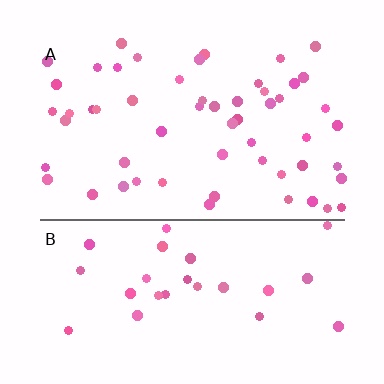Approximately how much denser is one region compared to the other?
Approximately 1.9× — region A over region B.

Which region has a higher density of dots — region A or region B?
A (the top).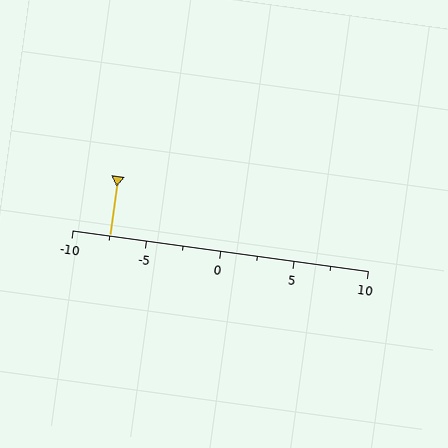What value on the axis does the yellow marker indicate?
The marker indicates approximately -7.5.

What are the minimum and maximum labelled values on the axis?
The axis runs from -10 to 10.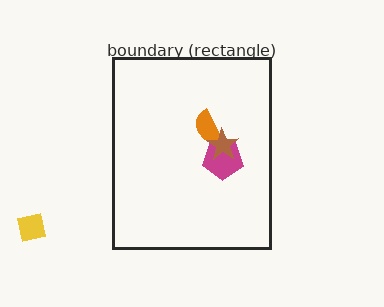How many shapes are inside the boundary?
3 inside, 1 outside.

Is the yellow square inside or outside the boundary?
Outside.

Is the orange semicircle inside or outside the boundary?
Inside.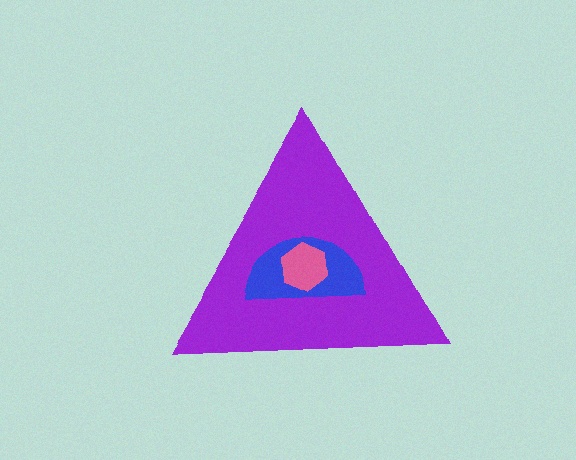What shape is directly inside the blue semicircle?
The pink hexagon.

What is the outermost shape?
The purple triangle.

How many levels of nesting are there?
3.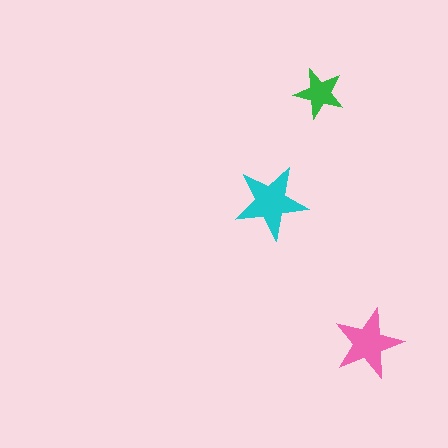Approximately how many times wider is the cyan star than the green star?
About 1.5 times wider.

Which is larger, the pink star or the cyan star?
The cyan one.